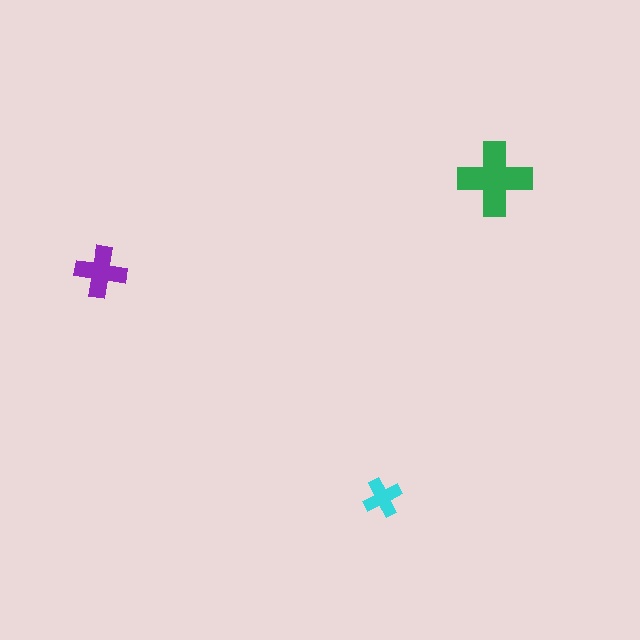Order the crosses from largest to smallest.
the green one, the purple one, the cyan one.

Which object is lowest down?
The cyan cross is bottommost.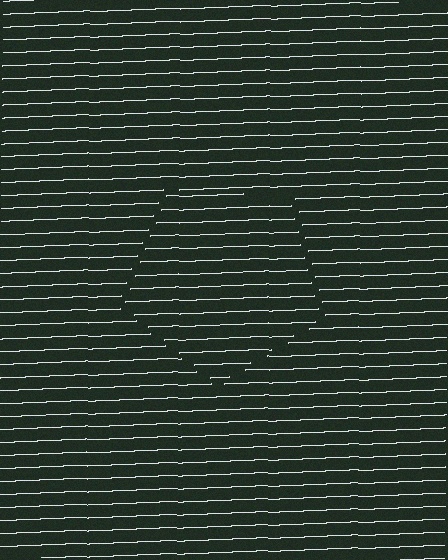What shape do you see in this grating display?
An illusory pentagon. The interior of the shape contains the same grating, shifted by half a period — the contour is defined by the phase discontinuity where line-ends from the inner and outer gratings abut.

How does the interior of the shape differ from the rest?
The interior of the shape contains the same grating, shifted by half a period — the contour is defined by the phase discontinuity where line-ends from the inner and outer gratings abut.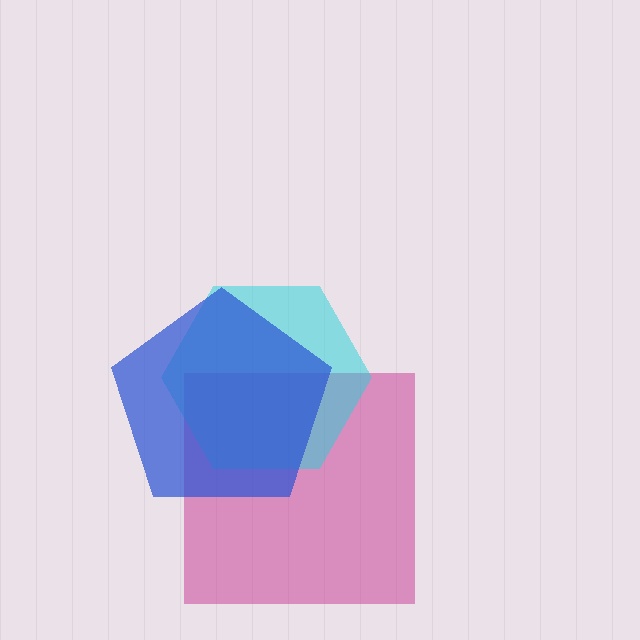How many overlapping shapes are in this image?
There are 3 overlapping shapes in the image.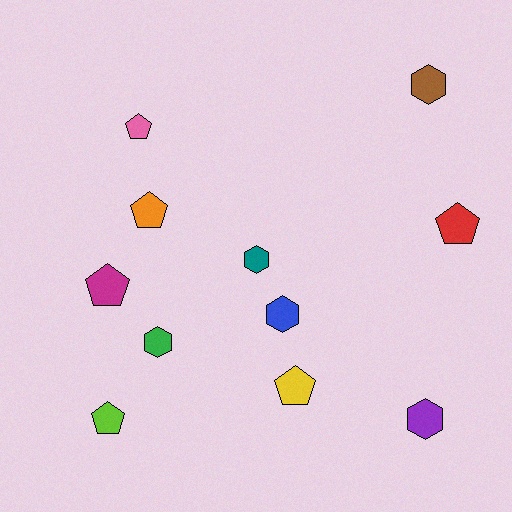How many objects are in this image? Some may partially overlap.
There are 11 objects.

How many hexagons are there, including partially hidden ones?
There are 5 hexagons.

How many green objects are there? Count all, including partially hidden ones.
There is 1 green object.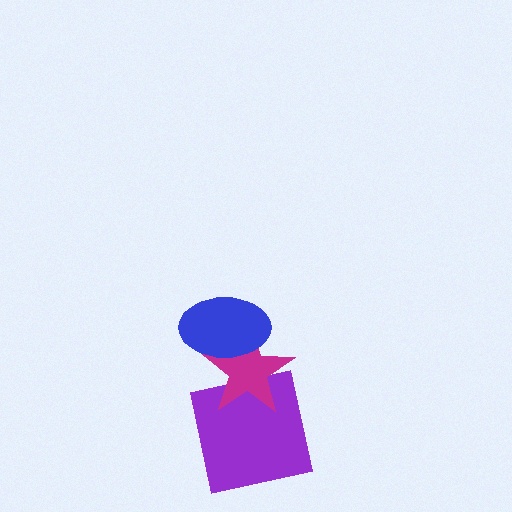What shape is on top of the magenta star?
The blue ellipse is on top of the magenta star.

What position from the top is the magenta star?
The magenta star is 2nd from the top.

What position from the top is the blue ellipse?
The blue ellipse is 1st from the top.